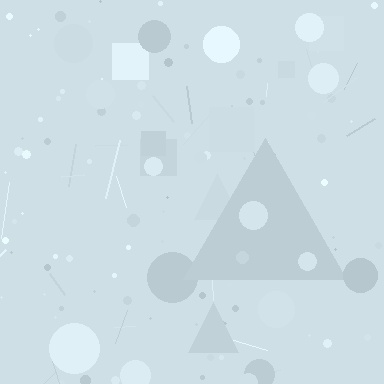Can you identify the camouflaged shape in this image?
The camouflaged shape is a triangle.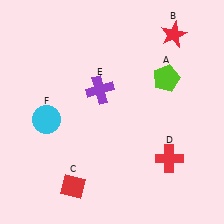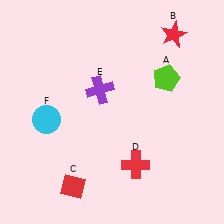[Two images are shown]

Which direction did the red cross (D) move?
The red cross (D) moved left.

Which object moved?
The red cross (D) moved left.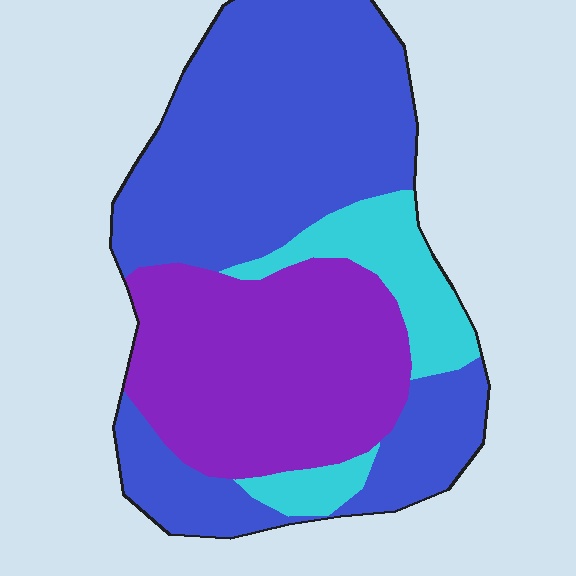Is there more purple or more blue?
Blue.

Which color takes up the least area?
Cyan, at roughly 15%.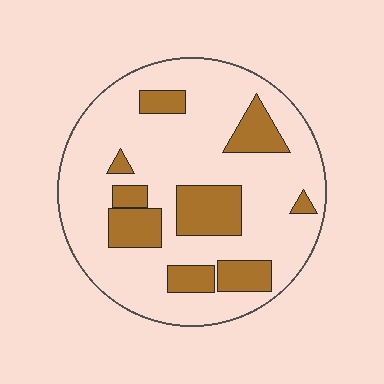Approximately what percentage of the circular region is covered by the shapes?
Approximately 25%.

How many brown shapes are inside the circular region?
9.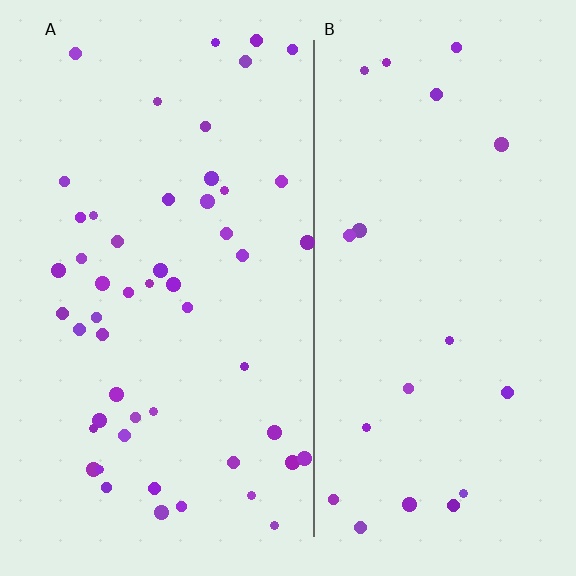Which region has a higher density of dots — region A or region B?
A (the left).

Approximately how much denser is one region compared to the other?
Approximately 2.5× — region A over region B.